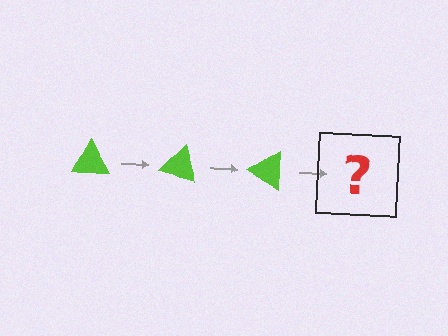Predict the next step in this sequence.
The next step is a lime triangle rotated 45 degrees.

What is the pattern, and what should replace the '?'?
The pattern is that the triangle rotates 15 degrees each step. The '?' should be a lime triangle rotated 45 degrees.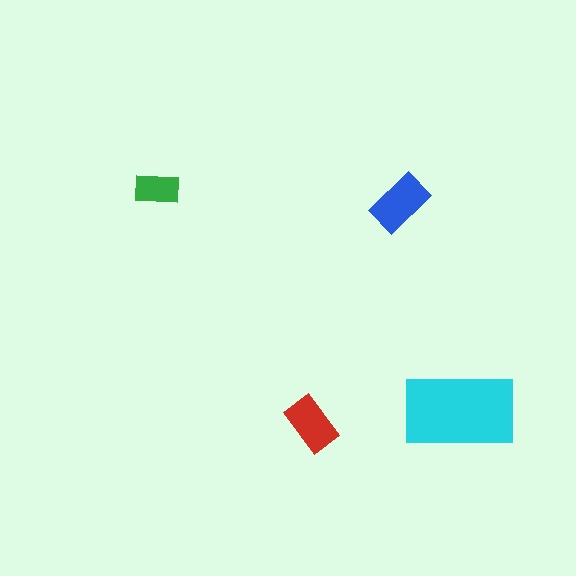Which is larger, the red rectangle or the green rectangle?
The red one.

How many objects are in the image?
There are 4 objects in the image.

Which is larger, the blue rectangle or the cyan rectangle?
The cyan one.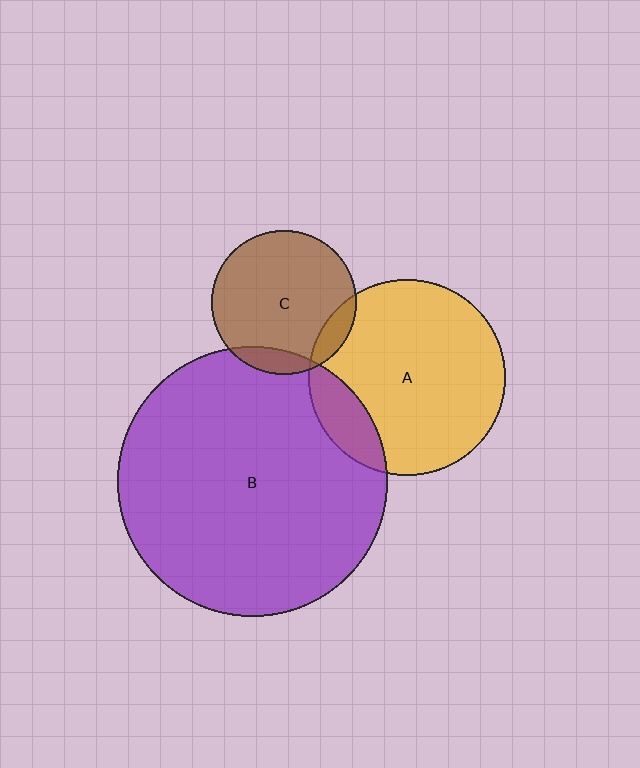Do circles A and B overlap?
Yes.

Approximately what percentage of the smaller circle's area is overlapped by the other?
Approximately 15%.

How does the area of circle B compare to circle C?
Approximately 3.5 times.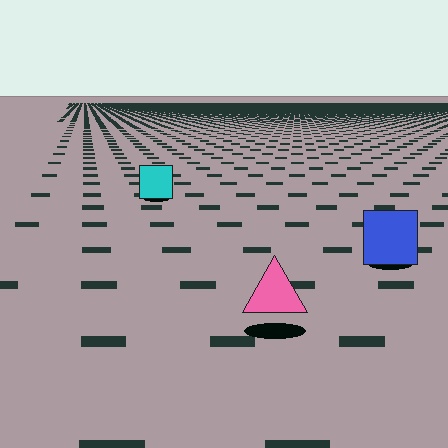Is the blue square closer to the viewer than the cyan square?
Yes. The blue square is closer — you can tell from the texture gradient: the ground texture is coarser near it.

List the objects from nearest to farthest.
From nearest to farthest: the pink triangle, the blue square, the cyan square.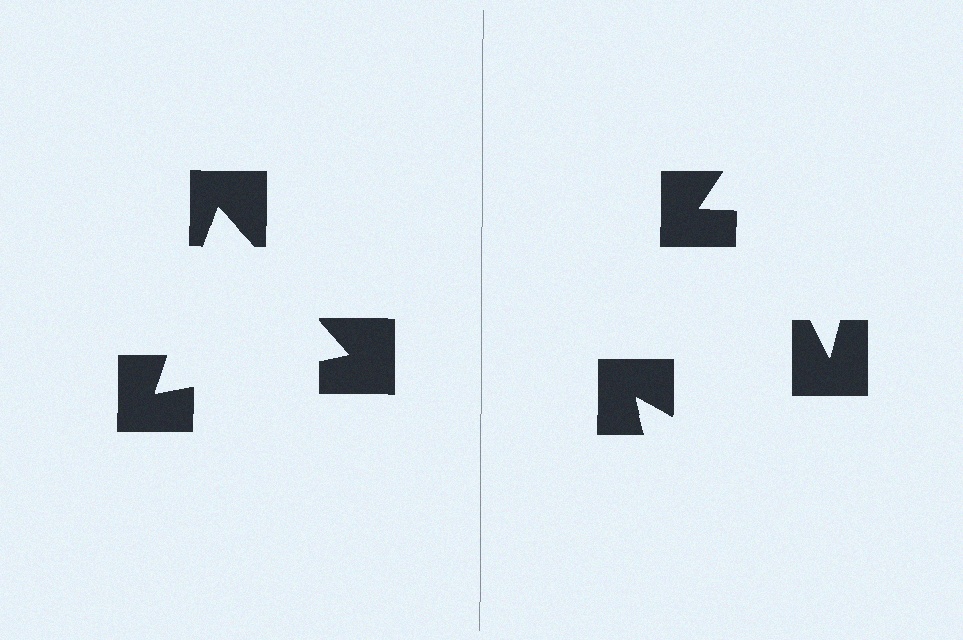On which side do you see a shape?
An illusory triangle appears on the left side. On the right side the wedge cuts are rotated, so no coherent shape forms.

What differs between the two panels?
The notched squares are positioned identically on both sides; only the wedge orientations differ. On the left they align to a triangle; on the right they are misaligned.